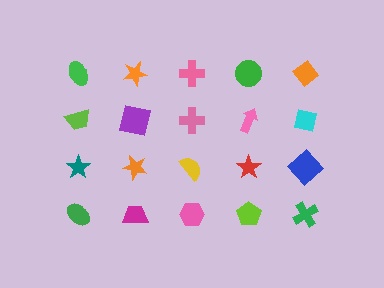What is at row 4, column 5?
A green cross.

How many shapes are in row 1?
5 shapes.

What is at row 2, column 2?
A purple square.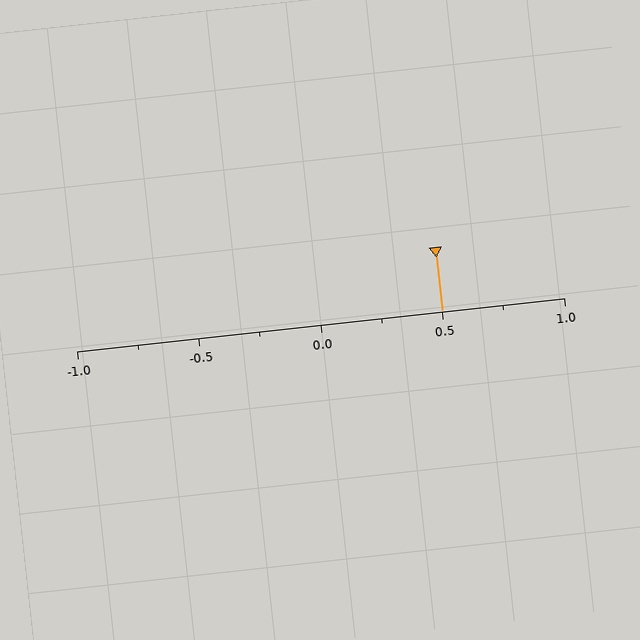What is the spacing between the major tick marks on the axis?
The major ticks are spaced 0.5 apart.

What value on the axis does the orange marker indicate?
The marker indicates approximately 0.5.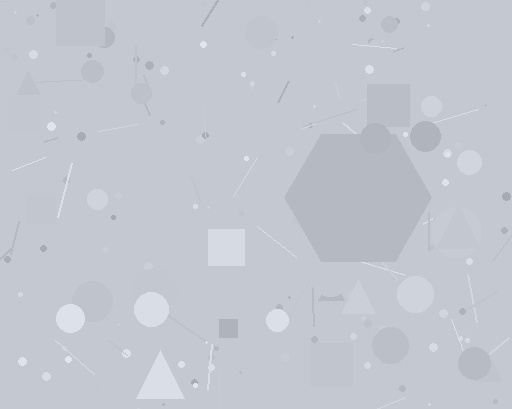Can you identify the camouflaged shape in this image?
The camouflaged shape is a hexagon.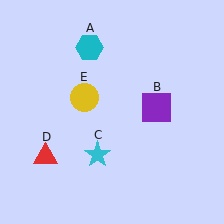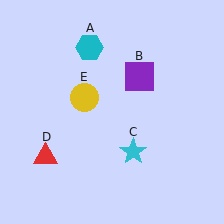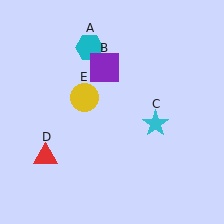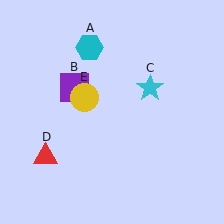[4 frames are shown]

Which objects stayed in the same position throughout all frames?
Cyan hexagon (object A) and red triangle (object D) and yellow circle (object E) remained stationary.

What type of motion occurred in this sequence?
The purple square (object B), cyan star (object C) rotated counterclockwise around the center of the scene.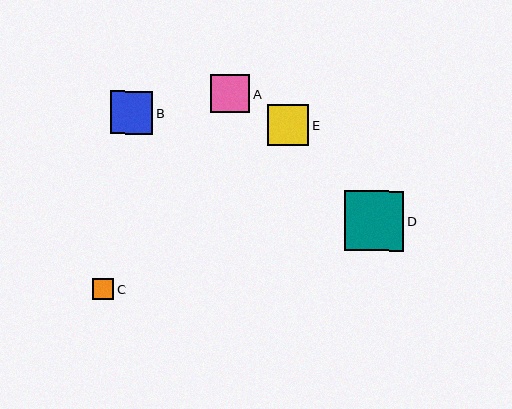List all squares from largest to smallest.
From largest to smallest: D, B, E, A, C.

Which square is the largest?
Square D is the largest with a size of approximately 59 pixels.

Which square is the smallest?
Square C is the smallest with a size of approximately 21 pixels.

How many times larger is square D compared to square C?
Square D is approximately 2.8 times the size of square C.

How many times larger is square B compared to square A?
Square B is approximately 1.1 times the size of square A.